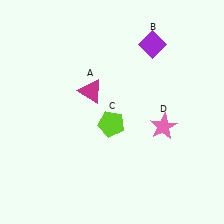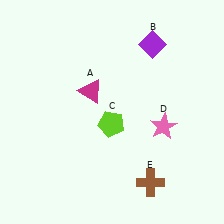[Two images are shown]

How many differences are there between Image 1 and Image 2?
There is 1 difference between the two images.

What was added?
A brown cross (E) was added in Image 2.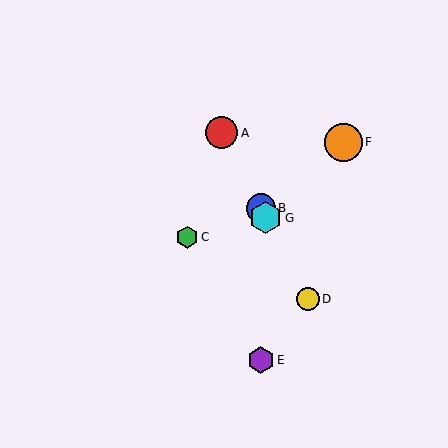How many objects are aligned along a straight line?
4 objects (A, B, D, G) are aligned along a straight line.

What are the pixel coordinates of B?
Object B is at (261, 208).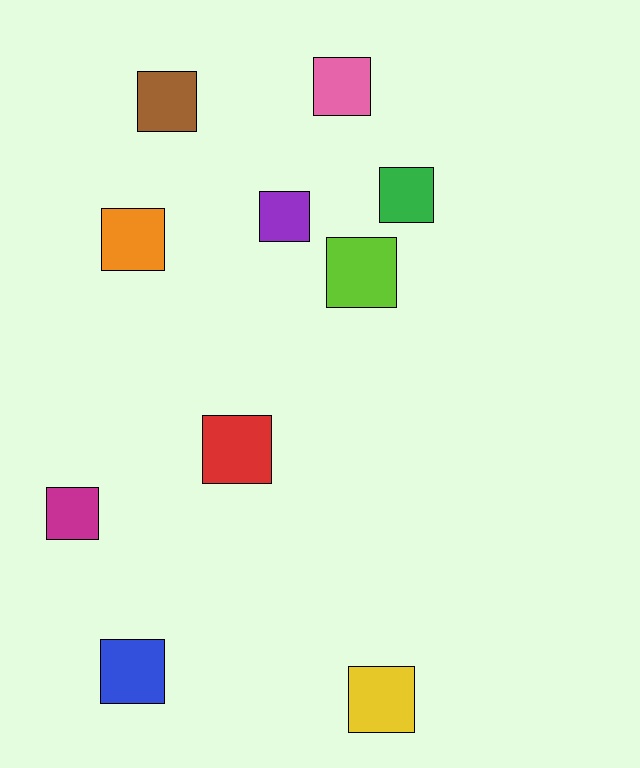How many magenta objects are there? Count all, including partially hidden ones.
There is 1 magenta object.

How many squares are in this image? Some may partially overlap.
There are 10 squares.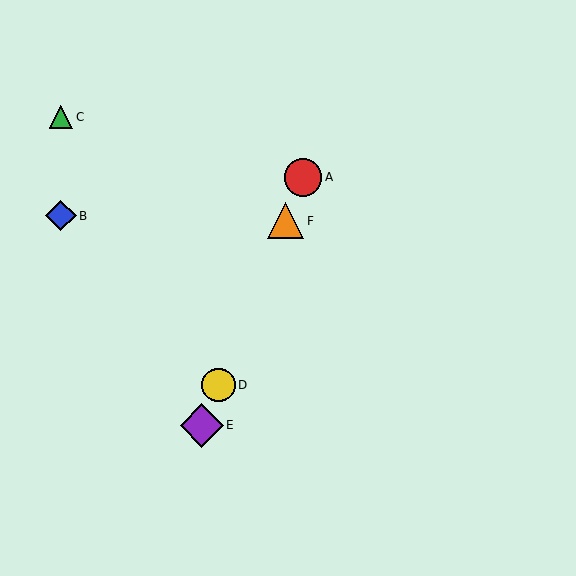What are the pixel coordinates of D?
Object D is at (219, 385).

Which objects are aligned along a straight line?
Objects A, D, E, F are aligned along a straight line.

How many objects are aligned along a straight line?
4 objects (A, D, E, F) are aligned along a straight line.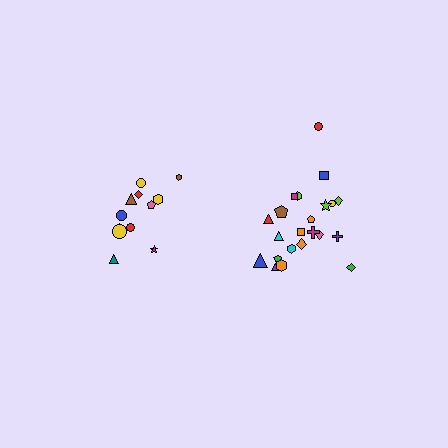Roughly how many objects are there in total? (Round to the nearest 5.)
Roughly 35 objects in total.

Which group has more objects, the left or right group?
The right group.